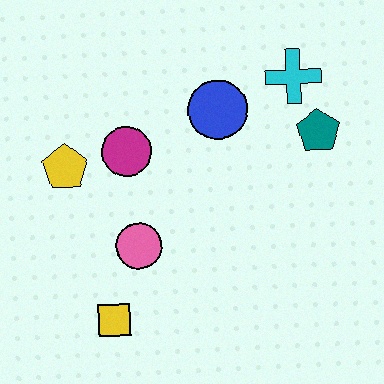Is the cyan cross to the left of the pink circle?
No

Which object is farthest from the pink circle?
The cyan cross is farthest from the pink circle.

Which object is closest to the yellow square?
The pink circle is closest to the yellow square.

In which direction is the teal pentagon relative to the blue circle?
The teal pentagon is to the right of the blue circle.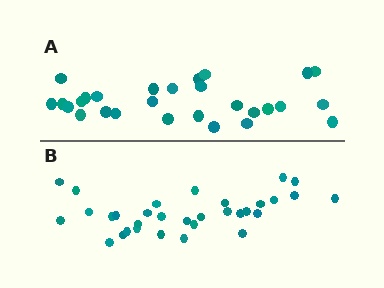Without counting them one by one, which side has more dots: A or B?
Region B (the bottom region) has more dots.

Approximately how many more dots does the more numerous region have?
Region B has about 4 more dots than region A.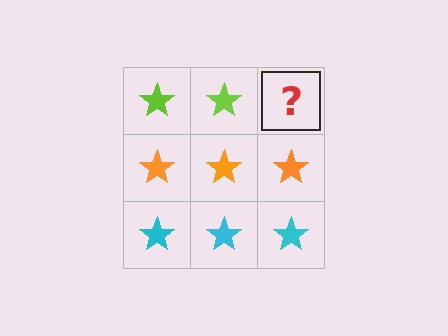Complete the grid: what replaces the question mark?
The question mark should be replaced with a lime star.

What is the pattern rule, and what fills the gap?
The rule is that each row has a consistent color. The gap should be filled with a lime star.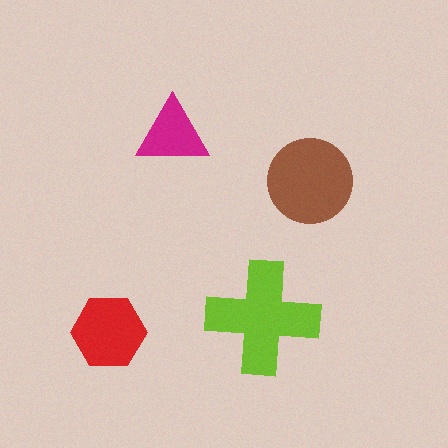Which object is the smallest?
The magenta triangle.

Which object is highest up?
The magenta triangle is topmost.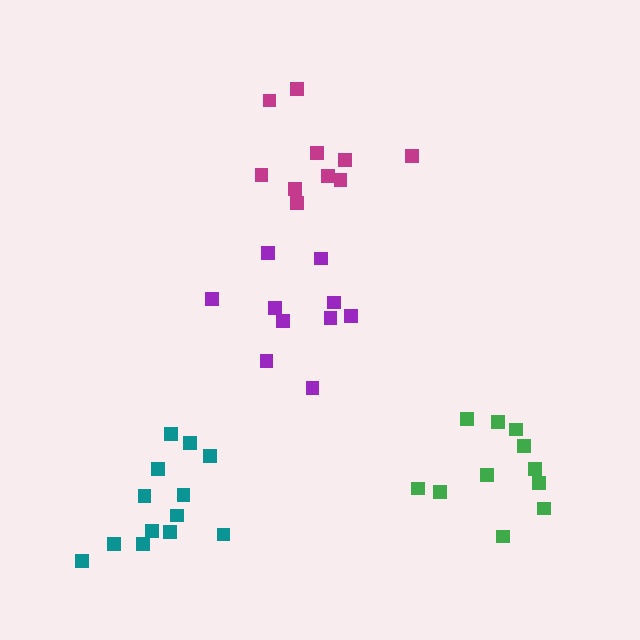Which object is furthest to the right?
The green cluster is rightmost.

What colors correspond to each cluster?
The clusters are colored: purple, teal, green, magenta.